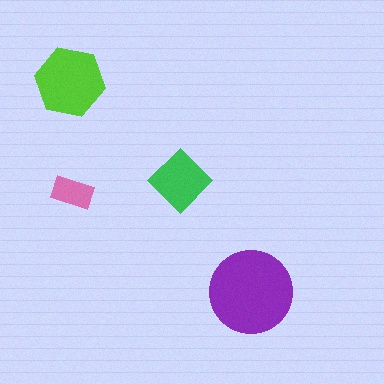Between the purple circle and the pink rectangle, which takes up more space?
The purple circle.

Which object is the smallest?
The pink rectangle.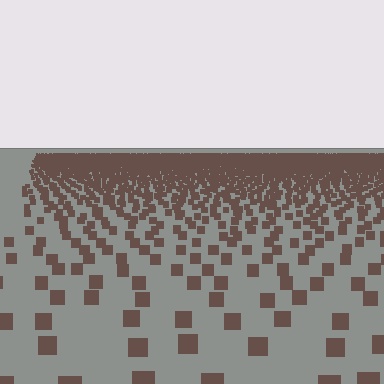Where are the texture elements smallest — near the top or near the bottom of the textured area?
Near the top.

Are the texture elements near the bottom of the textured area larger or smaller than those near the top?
Larger. Near the bottom, elements are closer to the viewer and appear at a bigger on-screen size.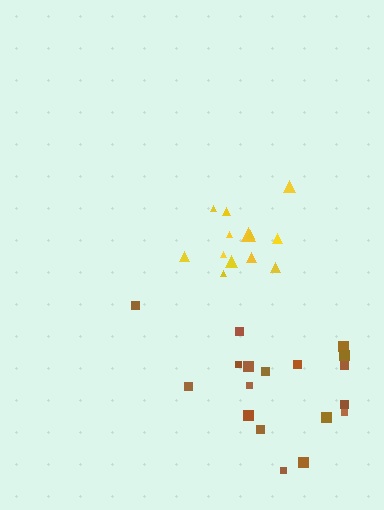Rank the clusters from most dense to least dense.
yellow, brown.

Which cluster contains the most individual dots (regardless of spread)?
Brown (18).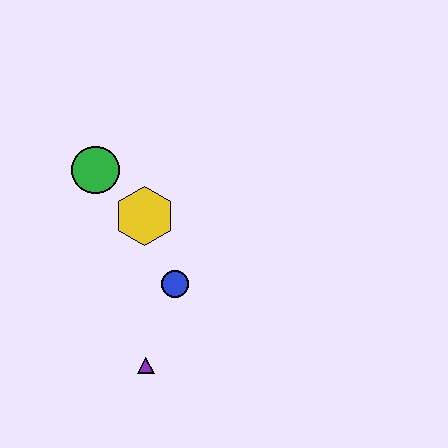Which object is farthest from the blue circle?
The green circle is farthest from the blue circle.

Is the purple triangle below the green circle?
Yes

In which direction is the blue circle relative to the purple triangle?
The blue circle is above the purple triangle.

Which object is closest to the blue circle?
The yellow hexagon is closest to the blue circle.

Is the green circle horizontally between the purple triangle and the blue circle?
No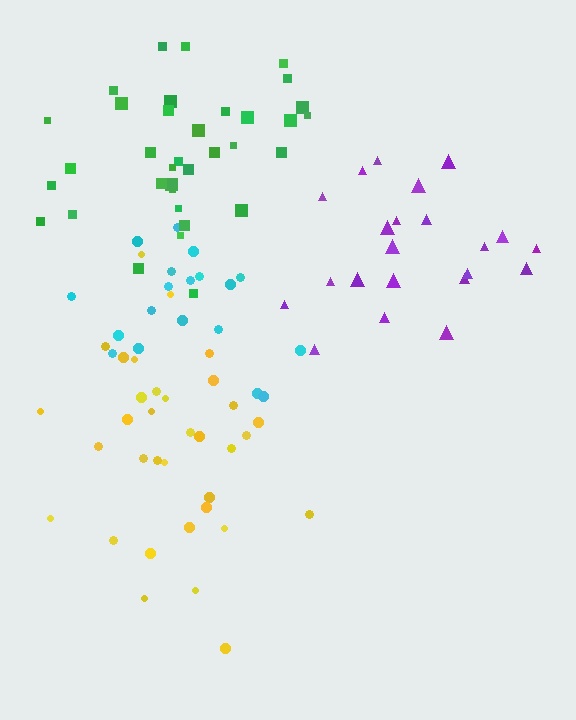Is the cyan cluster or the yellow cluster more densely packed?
Yellow.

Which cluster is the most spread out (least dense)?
Purple.